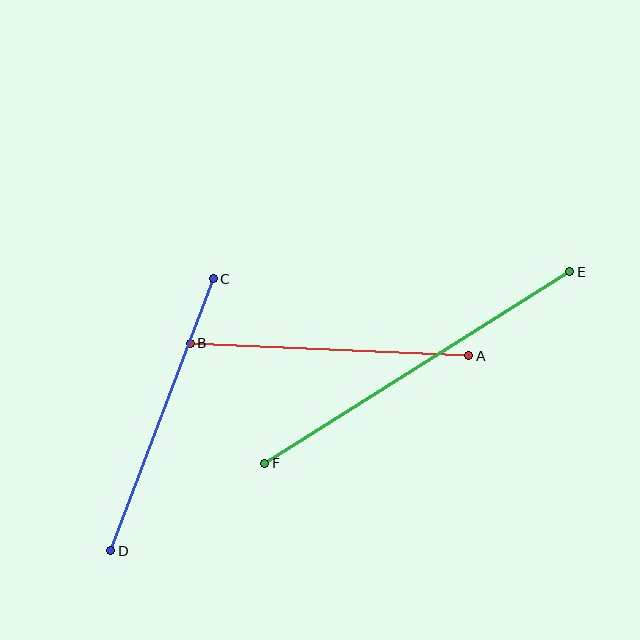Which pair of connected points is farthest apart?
Points E and F are farthest apart.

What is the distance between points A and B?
The distance is approximately 279 pixels.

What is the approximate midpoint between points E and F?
The midpoint is at approximately (417, 367) pixels.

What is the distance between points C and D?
The distance is approximately 291 pixels.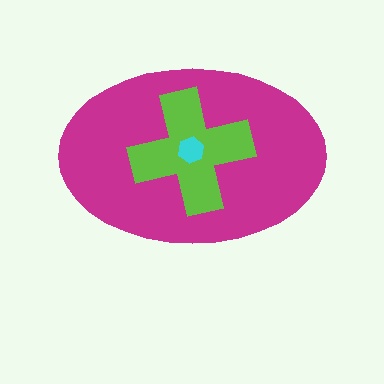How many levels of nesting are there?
3.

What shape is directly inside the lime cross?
The cyan hexagon.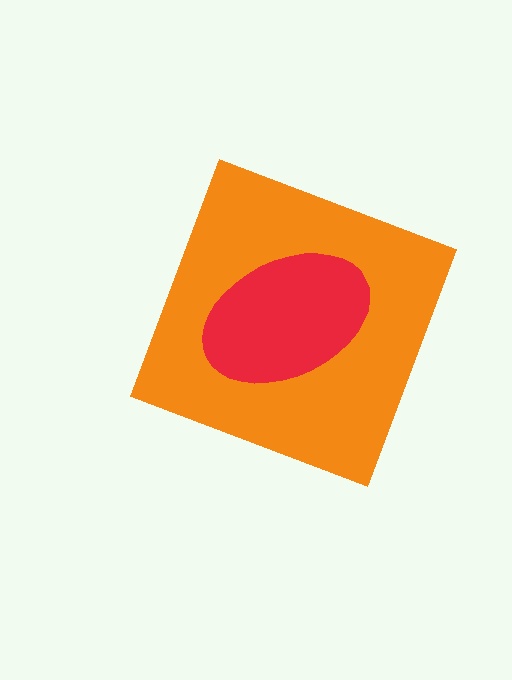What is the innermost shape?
The red ellipse.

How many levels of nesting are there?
2.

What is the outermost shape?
The orange diamond.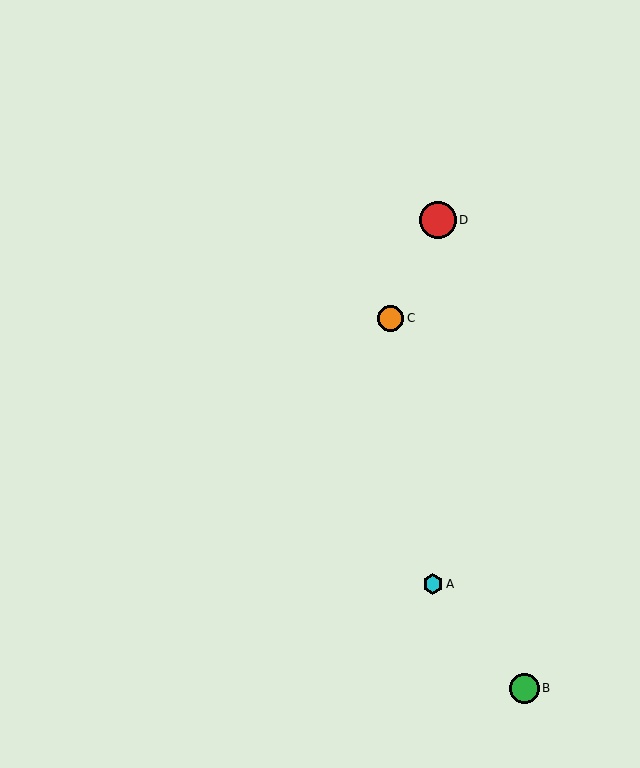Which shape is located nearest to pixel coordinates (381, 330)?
The orange circle (labeled C) at (391, 318) is nearest to that location.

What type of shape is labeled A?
Shape A is a cyan hexagon.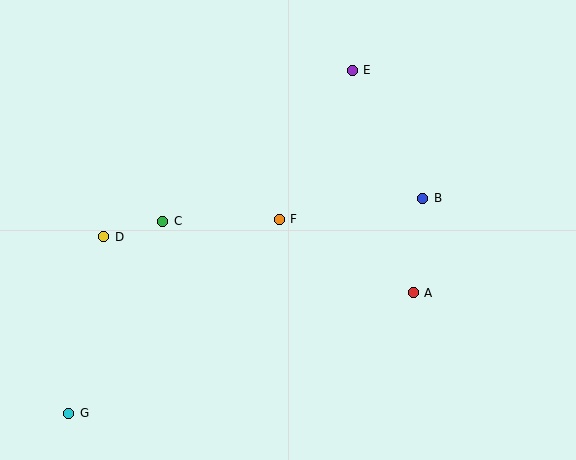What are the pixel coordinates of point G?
Point G is at (69, 413).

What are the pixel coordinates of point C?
Point C is at (163, 221).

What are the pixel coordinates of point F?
Point F is at (279, 219).